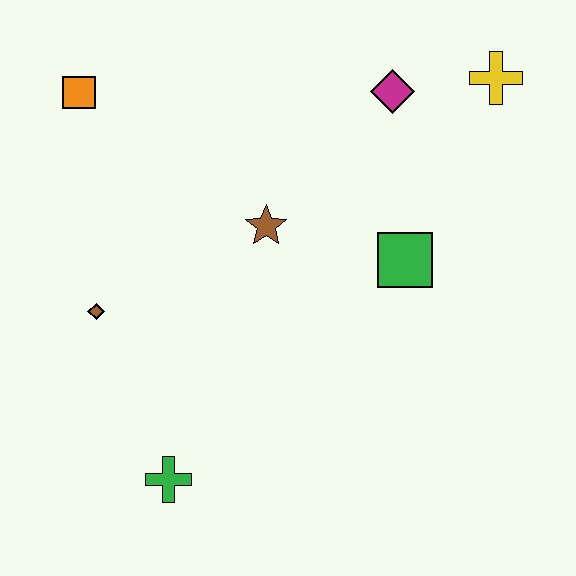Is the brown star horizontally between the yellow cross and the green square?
No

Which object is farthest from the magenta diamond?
The green cross is farthest from the magenta diamond.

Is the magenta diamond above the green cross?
Yes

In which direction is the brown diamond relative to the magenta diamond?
The brown diamond is to the left of the magenta diamond.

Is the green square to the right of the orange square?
Yes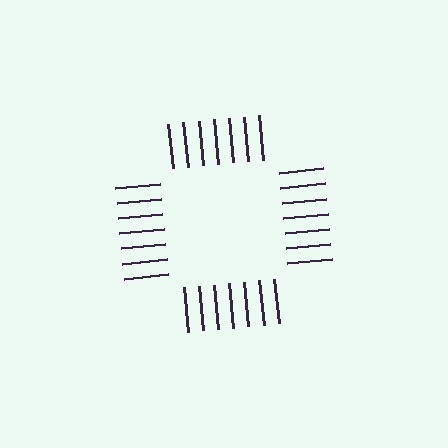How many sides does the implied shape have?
4 sides — the line-ends trace a square.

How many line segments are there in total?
28 — 7 along each of the 4 edges.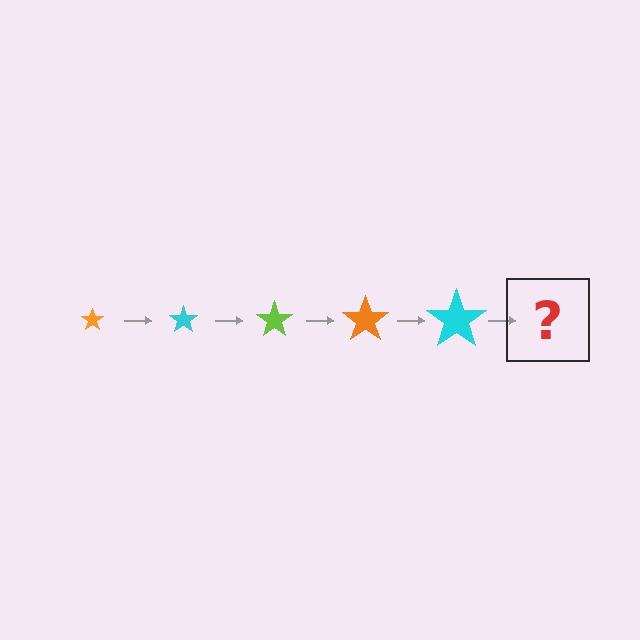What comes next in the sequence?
The next element should be a lime star, larger than the previous one.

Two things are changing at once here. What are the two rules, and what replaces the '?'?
The two rules are that the star grows larger each step and the color cycles through orange, cyan, and lime. The '?' should be a lime star, larger than the previous one.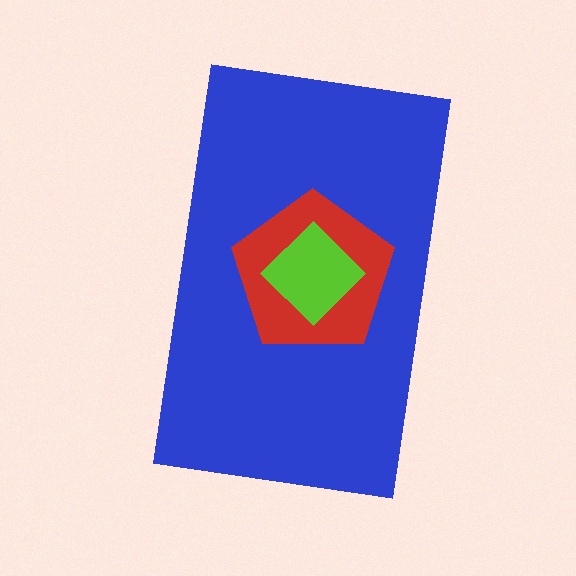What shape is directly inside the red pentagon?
The lime diamond.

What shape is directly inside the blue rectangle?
The red pentagon.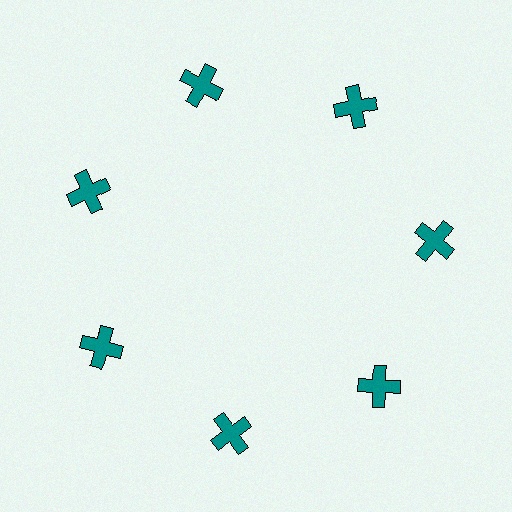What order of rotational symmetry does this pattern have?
This pattern has 7-fold rotational symmetry.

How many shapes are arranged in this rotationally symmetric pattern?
There are 7 shapes, arranged in 7 groups of 1.